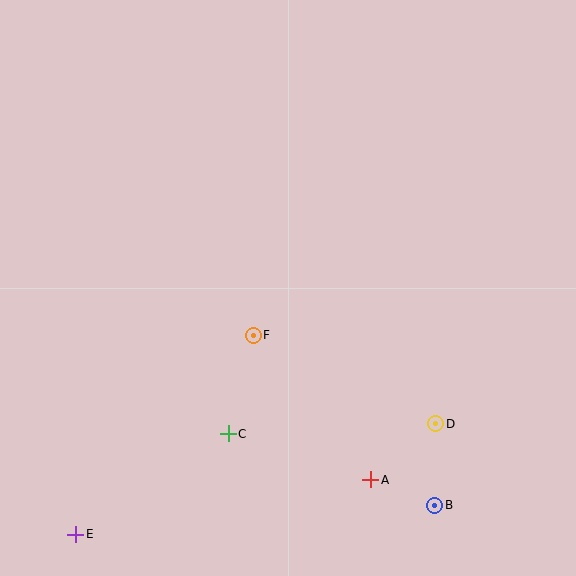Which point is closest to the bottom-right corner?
Point B is closest to the bottom-right corner.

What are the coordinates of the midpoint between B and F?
The midpoint between B and F is at (344, 420).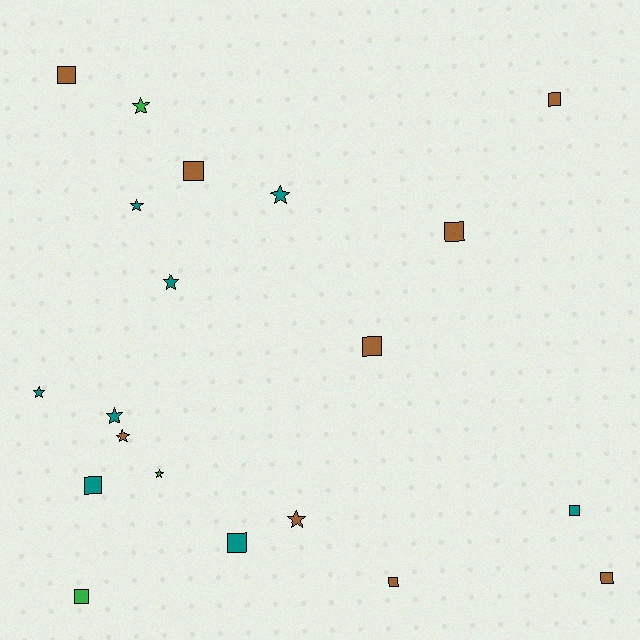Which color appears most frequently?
Brown, with 9 objects.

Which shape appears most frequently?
Square, with 11 objects.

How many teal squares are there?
There are 3 teal squares.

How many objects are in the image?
There are 20 objects.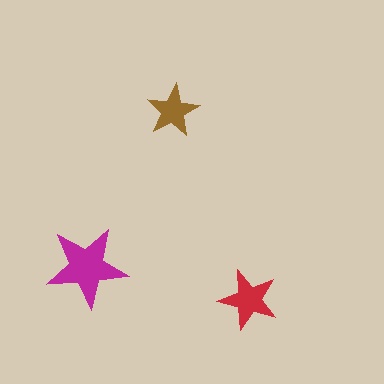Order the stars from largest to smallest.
the magenta one, the red one, the brown one.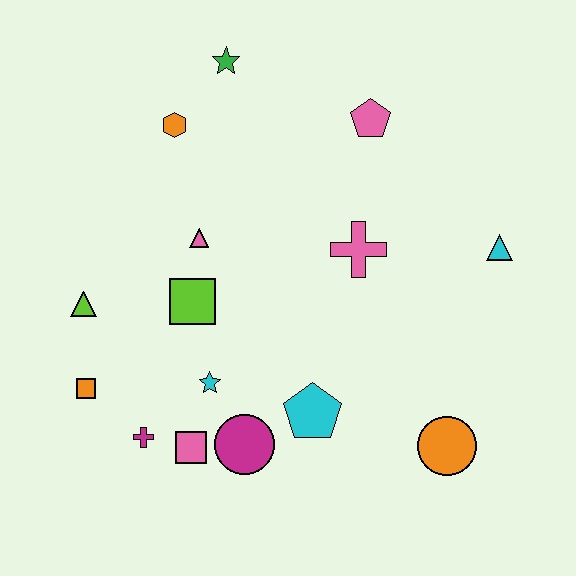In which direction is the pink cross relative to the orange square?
The pink cross is to the right of the orange square.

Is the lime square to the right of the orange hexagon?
Yes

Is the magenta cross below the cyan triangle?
Yes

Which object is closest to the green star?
The orange hexagon is closest to the green star.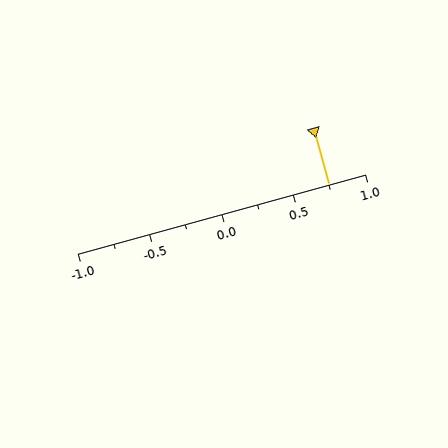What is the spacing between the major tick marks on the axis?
The major ticks are spaced 0.5 apart.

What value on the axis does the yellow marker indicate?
The marker indicates approximately 0.75.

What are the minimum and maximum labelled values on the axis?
The axis runs from -1.0 to 1.0.